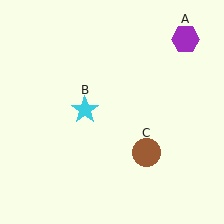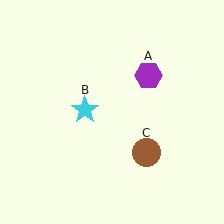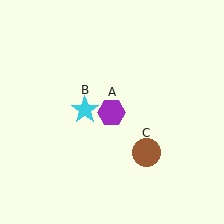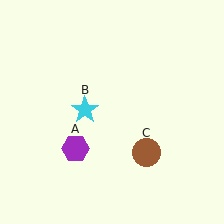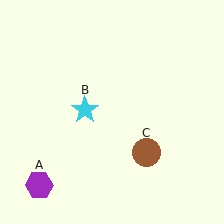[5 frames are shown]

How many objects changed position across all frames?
1 object changed position: purple hexagon (object A).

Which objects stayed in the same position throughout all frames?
Cyan star (object B) and brown circle (object C) remained stationary.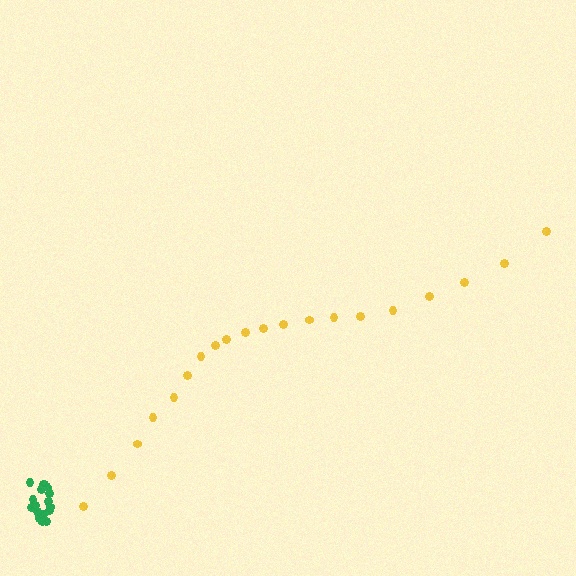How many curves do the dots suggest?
There are 2 distinct paths.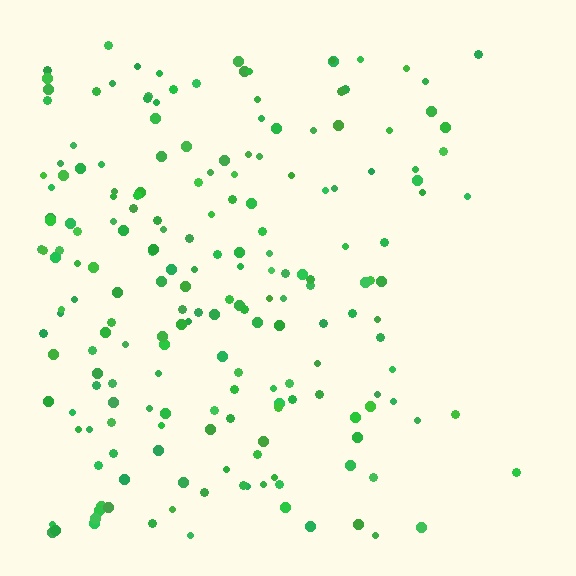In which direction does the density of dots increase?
From right to left, with the left side densest.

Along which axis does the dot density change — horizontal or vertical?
Horizontal.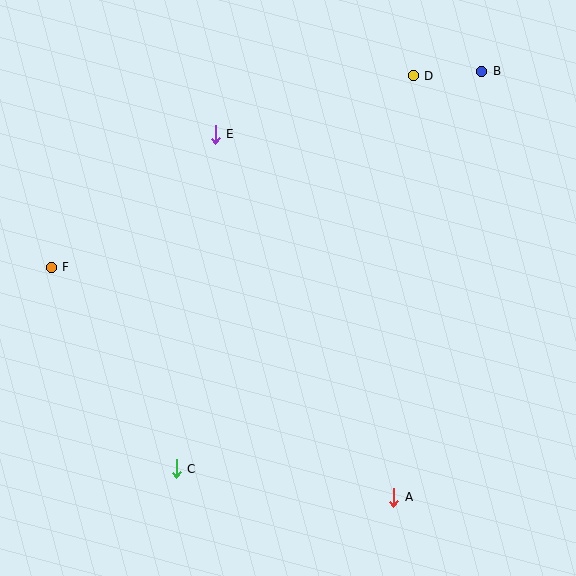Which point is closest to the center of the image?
Point E at (215, 134) is closest to the center.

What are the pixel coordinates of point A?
Point A is at (394, 497).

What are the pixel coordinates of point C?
Point C is at (176, 469).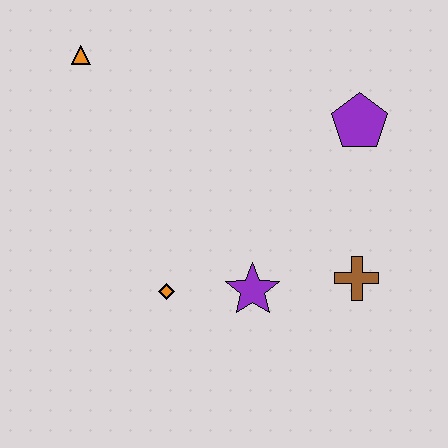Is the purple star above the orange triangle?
No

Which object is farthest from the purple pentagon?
The orange triangle is farthest from the purple pentagon.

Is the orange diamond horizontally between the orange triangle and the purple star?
Yes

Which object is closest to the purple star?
The orange diamond is closest to the purple star.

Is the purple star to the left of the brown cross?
Yes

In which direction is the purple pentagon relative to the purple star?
The purple pentagon is above the purple star.